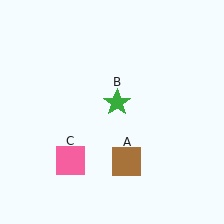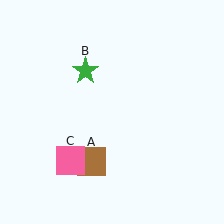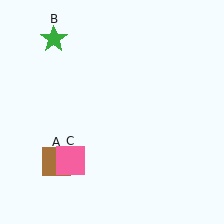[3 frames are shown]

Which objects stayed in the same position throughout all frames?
Pink square (object C) remained stationary.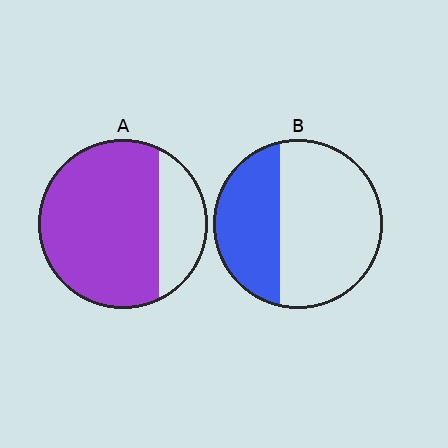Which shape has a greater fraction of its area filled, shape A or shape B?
Shape A.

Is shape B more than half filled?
No.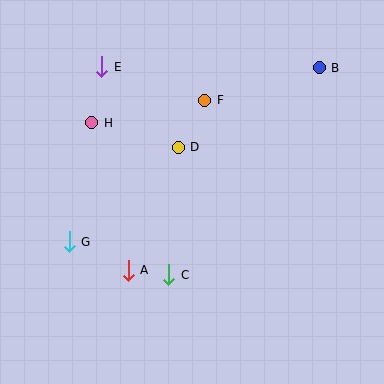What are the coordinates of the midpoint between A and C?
The midpoint between A and C is at (149, 273).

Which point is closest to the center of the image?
Point D at (178, 147) is closest to the center.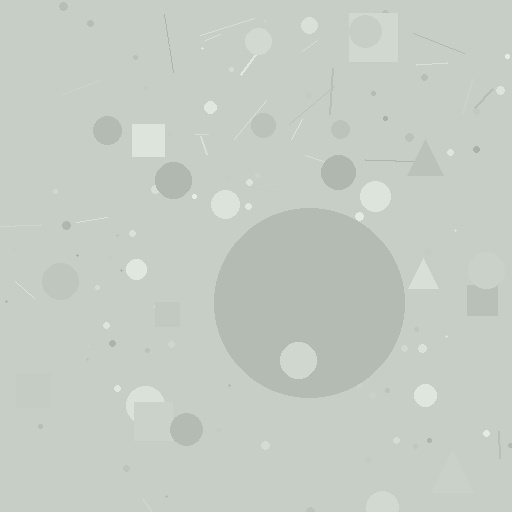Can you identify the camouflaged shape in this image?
The camouflaged shape is a circle.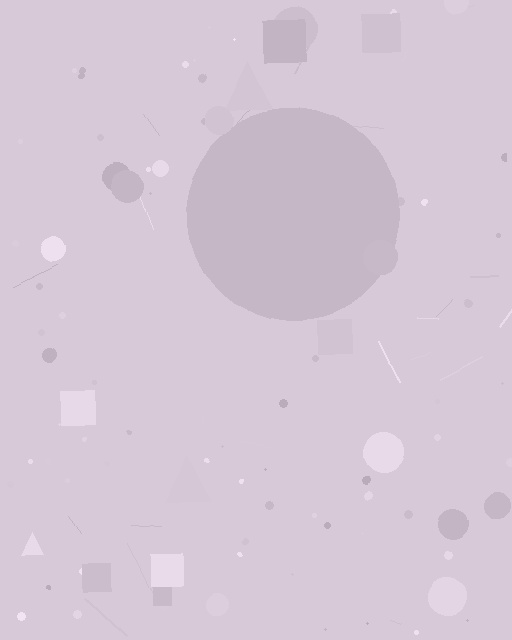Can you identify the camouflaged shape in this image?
The camouflaged shape is a circle.